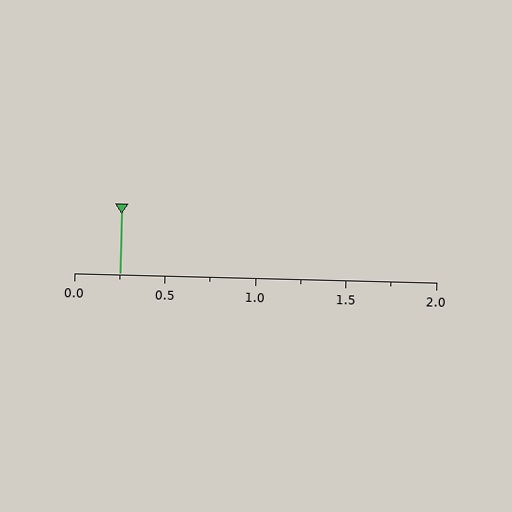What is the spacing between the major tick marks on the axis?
The major ticks are spaced 0.5 apart.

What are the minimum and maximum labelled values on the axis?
The axis runs from 0.0 to 2.0.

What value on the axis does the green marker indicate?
The marker indicates approximately 0.25.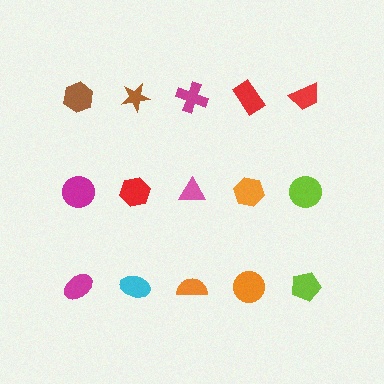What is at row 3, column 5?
A lime pentagon.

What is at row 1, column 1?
A brown hexagon.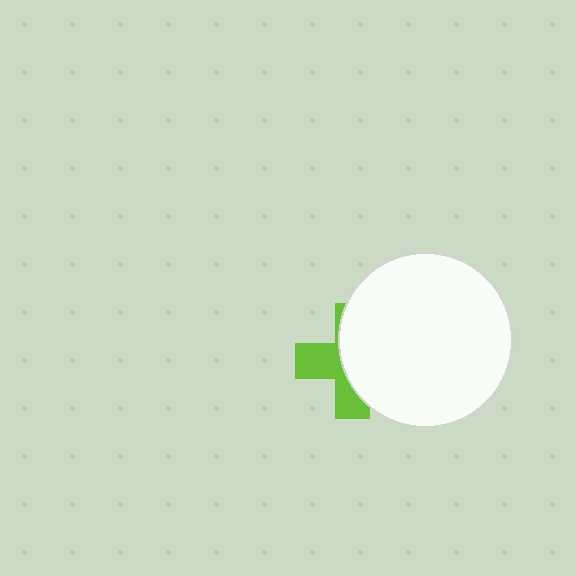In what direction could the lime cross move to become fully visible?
The lime cross could move left. That would shift it out from behind the white circle entirely.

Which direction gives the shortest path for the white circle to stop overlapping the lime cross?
Moving right gives the shortest separation.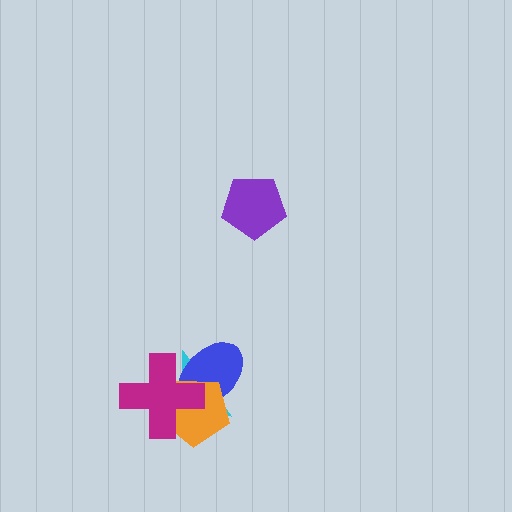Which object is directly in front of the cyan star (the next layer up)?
The blue ellipse is directly in front of the cyan star.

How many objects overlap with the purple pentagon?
0 objects overlap with the purple pentagon.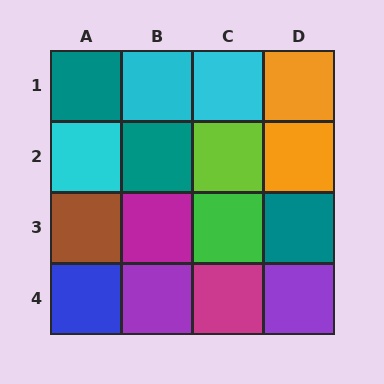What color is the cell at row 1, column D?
Orange.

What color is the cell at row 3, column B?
Magenta.